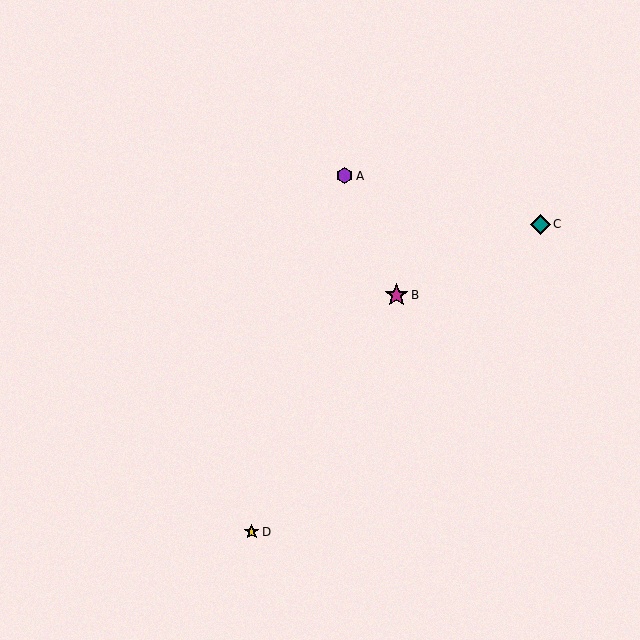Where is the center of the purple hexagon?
The center of the purple hexagon is at (344, 176).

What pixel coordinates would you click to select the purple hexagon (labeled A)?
Click at (344, 176) to select the purple hexagon A.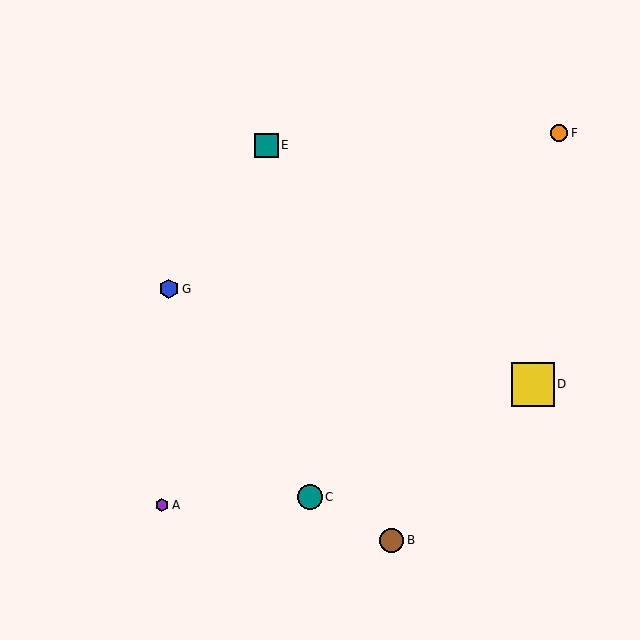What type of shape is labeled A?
Shape A is a purple hexagon.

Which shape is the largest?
The yellow square (labeled D) is the largest.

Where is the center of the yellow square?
The center of the yellow square is at (533, 384).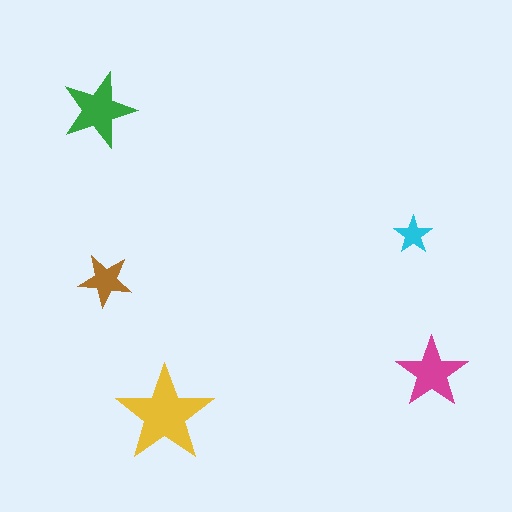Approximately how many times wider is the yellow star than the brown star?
About 2 times wider.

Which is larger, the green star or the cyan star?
The green one.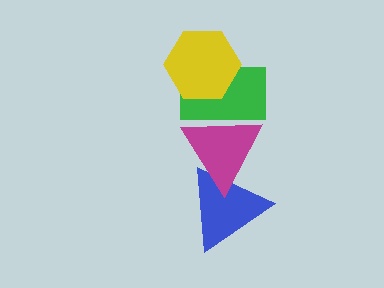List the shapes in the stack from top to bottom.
From top to bottom: the yellow hexagon, the green rectangle, the magenta triangle, the blue triangle.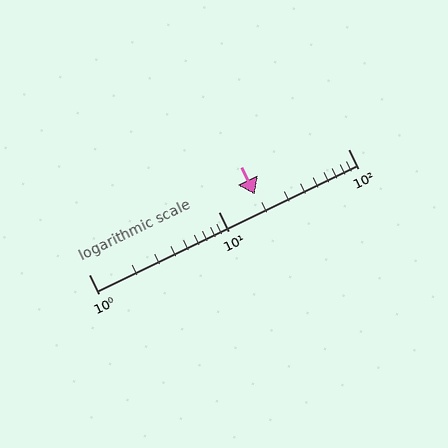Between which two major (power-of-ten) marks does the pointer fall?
The pointer is between 10 and 100.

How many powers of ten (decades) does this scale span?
The scale spans 2 decades, from 1 to 100.